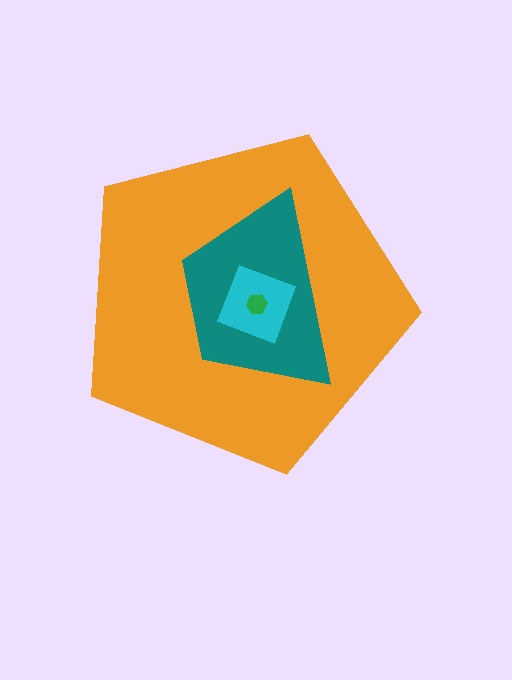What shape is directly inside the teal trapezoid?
The cyan diamond.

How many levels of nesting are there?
4.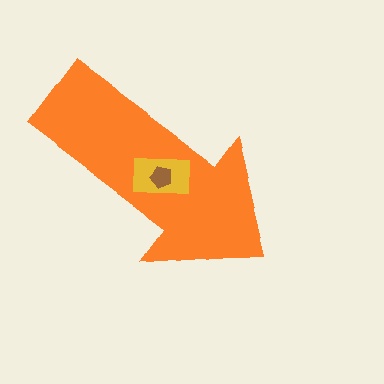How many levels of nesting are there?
3.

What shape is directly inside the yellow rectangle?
The brown pentagon.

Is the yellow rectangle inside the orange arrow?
Yes.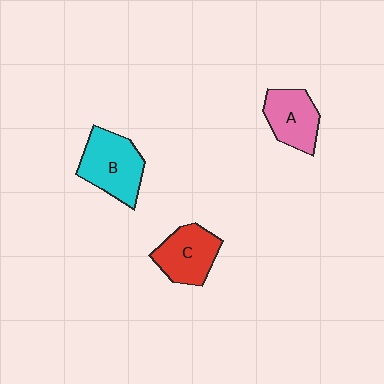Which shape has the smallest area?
Shape A (pink).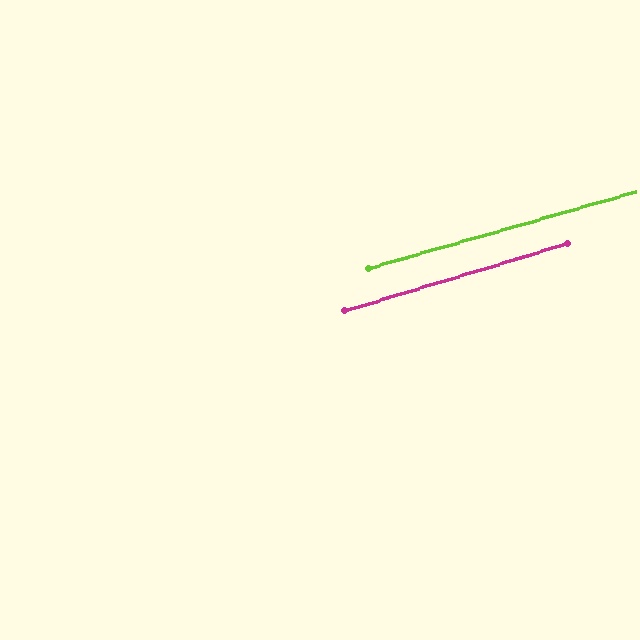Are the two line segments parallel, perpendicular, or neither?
Parallel — their directions differ by only 0.6°.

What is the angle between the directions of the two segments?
Approximately 1 degree.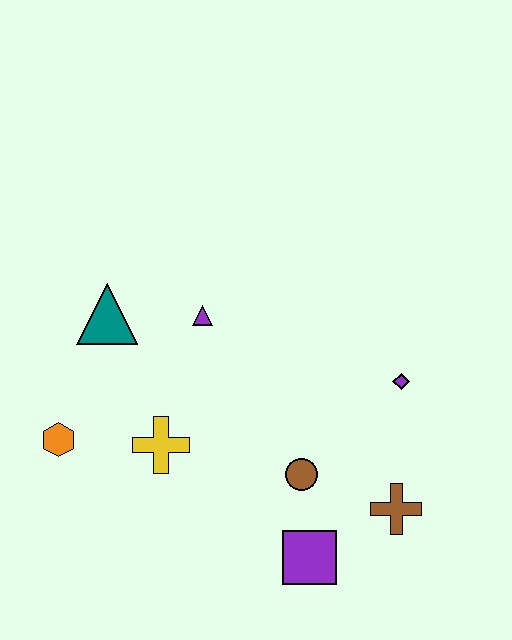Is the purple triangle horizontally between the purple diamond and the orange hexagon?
Yes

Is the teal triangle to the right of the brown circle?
No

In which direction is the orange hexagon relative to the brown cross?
The orange hexagon is to the left of the brown cross.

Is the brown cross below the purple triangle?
Yes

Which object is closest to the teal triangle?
The purple triangle is closest to the teal triangle.